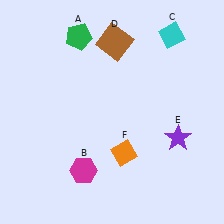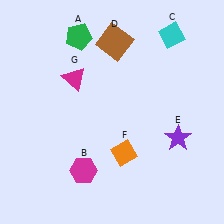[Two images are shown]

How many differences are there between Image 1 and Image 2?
There is 1 difference between the two images.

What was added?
A magenta triangle (G) was added in Image 2.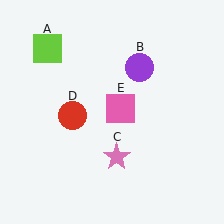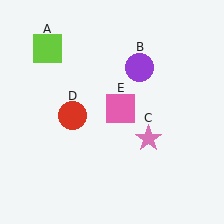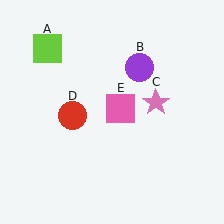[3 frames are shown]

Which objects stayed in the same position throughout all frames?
Lime square (object A) and purple circle (object B) and red circle (object D) and pink square (object E) remained stationary.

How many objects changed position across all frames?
1 object changed position: pink star (object C).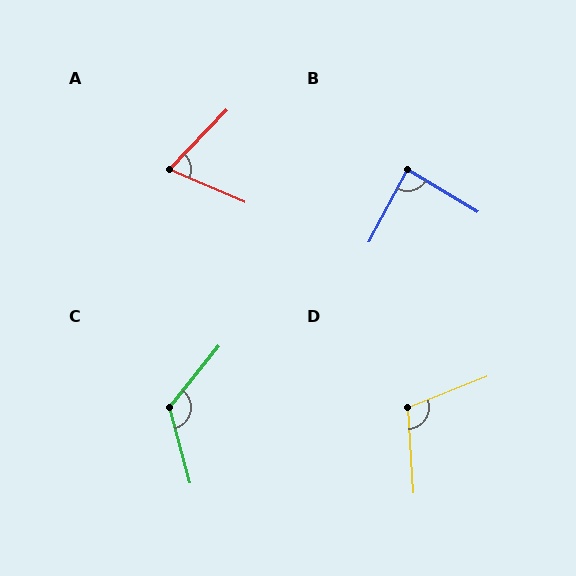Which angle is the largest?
C, at approximately 125 degrees.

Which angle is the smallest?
A, at approximately 69 degrees.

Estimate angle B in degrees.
Approximately 87 degrees.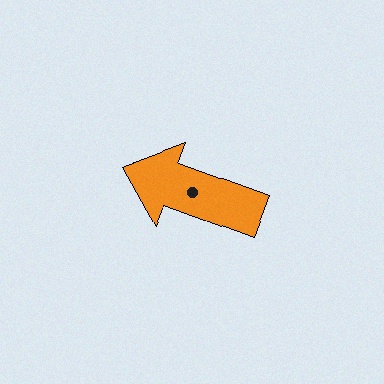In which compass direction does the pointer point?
West.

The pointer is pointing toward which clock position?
Roughly 10 o'clock.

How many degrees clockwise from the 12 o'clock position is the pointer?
Approximately 290 degrees.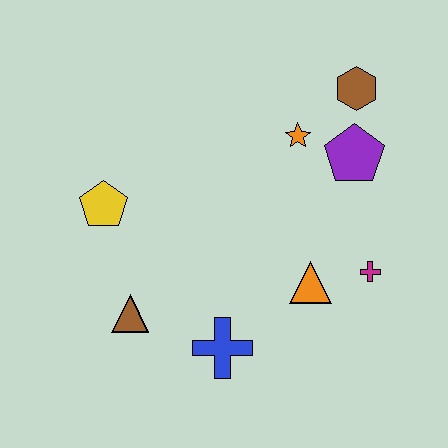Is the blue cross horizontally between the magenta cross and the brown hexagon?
No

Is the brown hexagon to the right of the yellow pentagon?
Yes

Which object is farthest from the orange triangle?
The yellow pentagon is farthest from the orange triangle.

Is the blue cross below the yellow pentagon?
Yes